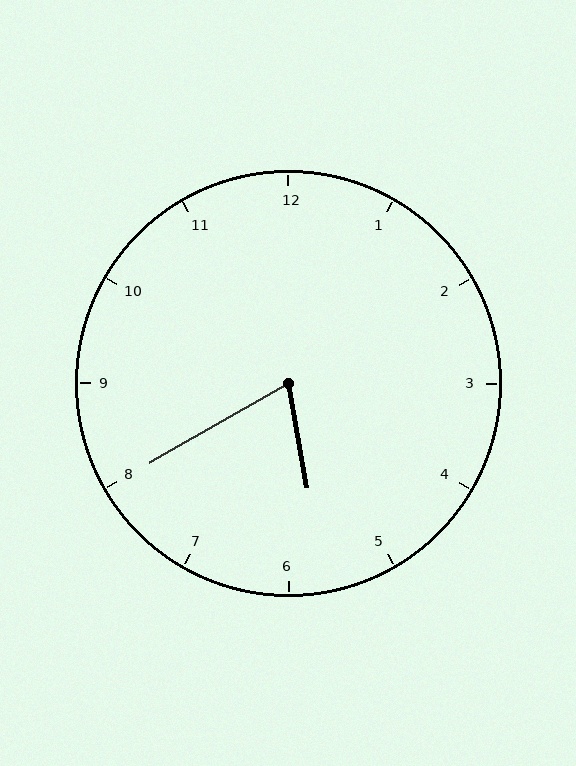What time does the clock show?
5:40.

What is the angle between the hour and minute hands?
Approximately 70 degrees.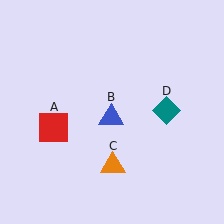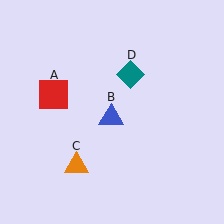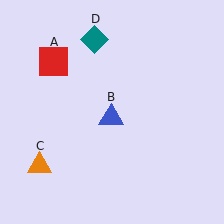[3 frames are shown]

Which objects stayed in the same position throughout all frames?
Blue triangle (object B) remained stationary.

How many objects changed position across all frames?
3 objects changed position: red square (object A), orange triangle (object C), teal diamond (object D).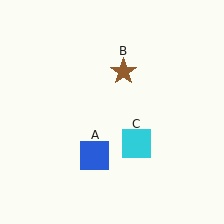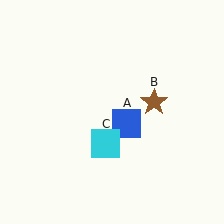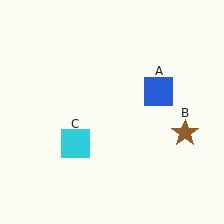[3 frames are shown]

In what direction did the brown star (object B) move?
The brown star (object B) moved down and to the right.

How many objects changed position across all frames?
3 objects changed position: blue square (object A), brown star (object B), cyan square (object C).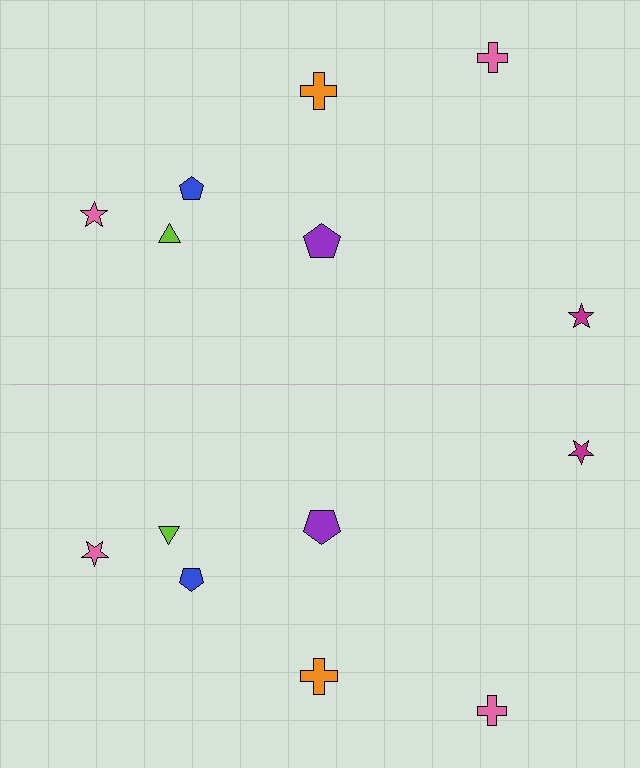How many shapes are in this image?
There are 14 shapes in this image.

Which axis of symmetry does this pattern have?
The pattern has a horizontal axis of symmetry running through the center of the image.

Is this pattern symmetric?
Yes, this pattern has bilateral (reflection) symmetry.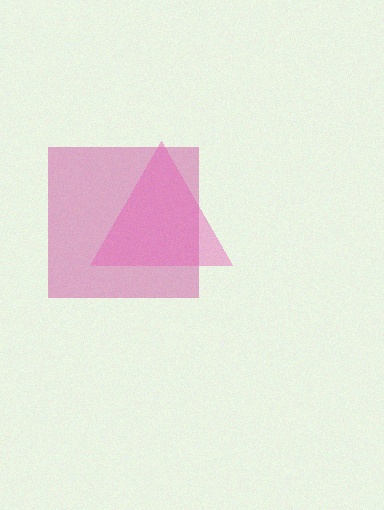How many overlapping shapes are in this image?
There are 2 overlapping shapes in the image.